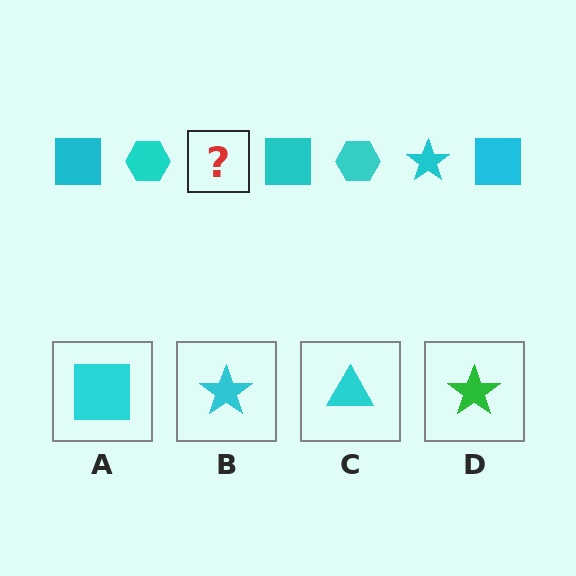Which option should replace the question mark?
Option B.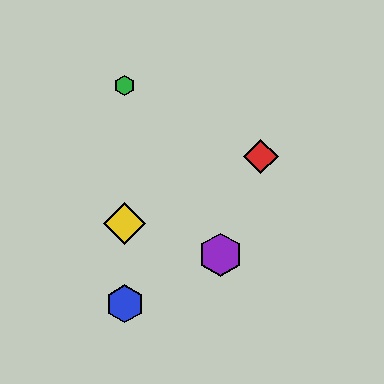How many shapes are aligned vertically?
3 shapes (the blue hexagon, the green hexagon, the yellow diamond) are aligned vertically.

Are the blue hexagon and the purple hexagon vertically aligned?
No, the blue hexagon is at x≈125 and the purple hexagon is at x≈221.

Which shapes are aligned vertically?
The blue hexagon, the green hexagon, the yellow diamond are aligned vertically.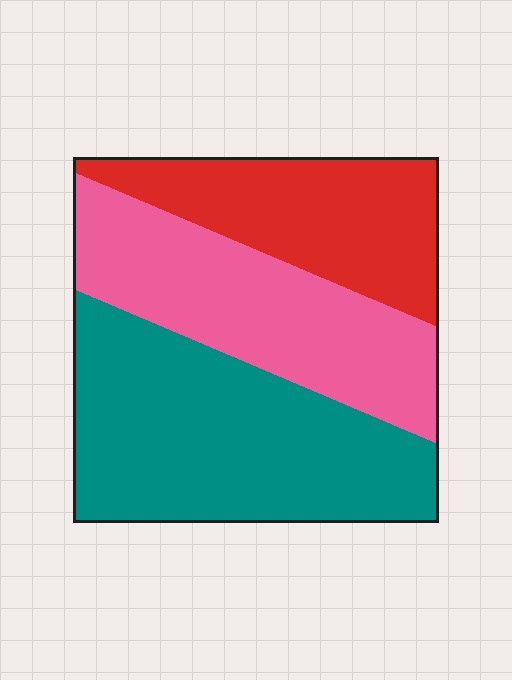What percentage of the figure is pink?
Pink covers about 30% of the figure.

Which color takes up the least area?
Red, at roughly 25%.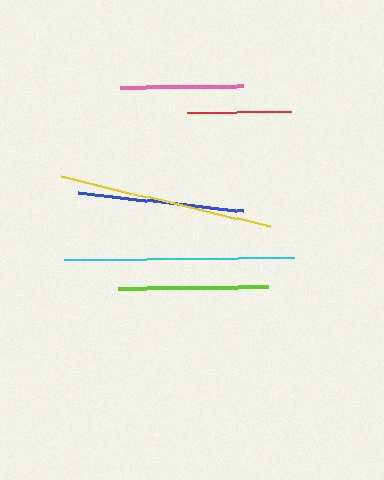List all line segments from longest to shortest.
From longest to shortest: cyan, yellow, blue, lime, pink, red.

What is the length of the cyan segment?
The cyan segment is approximately 230 pixels long.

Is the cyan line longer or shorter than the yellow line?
The cyan line is longer than the yellow line.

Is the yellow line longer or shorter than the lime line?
The yellow line is longer than the lime line.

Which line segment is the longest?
The cyan line is the longest at approximately 230 pixels.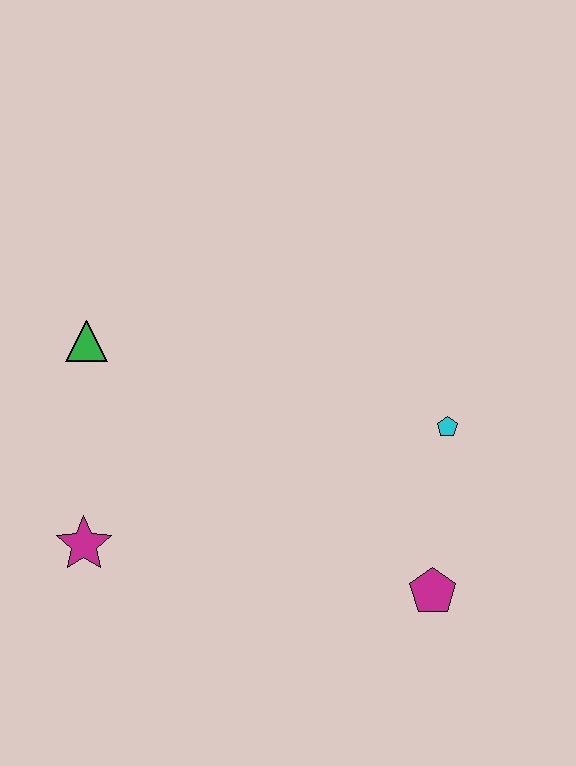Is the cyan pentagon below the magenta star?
No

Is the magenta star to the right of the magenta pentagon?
No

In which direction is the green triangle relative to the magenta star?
The green triangle is above the magenta star.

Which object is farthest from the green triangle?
The magenta pentagon is farthest from the green triangle.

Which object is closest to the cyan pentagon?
The magenta pentagon is closest to the cyan pentagon.